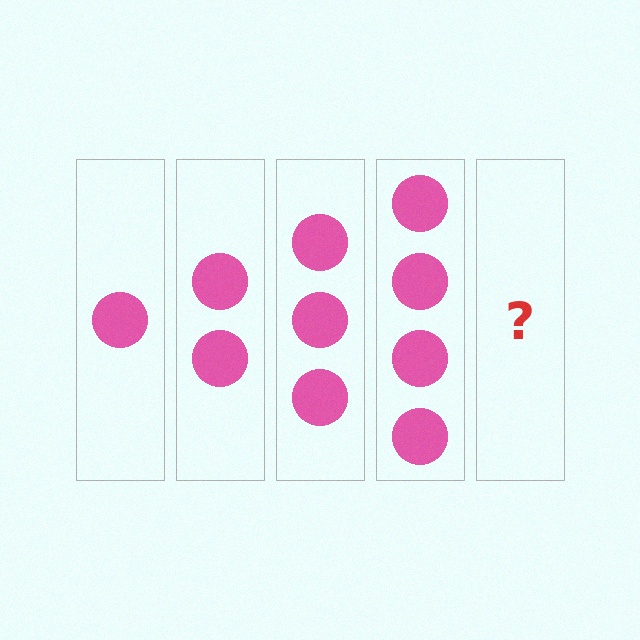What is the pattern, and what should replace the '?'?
The pattern is that each step adds one more circle. The '?' should be 5 circles.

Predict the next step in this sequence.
The next step is 5 circles.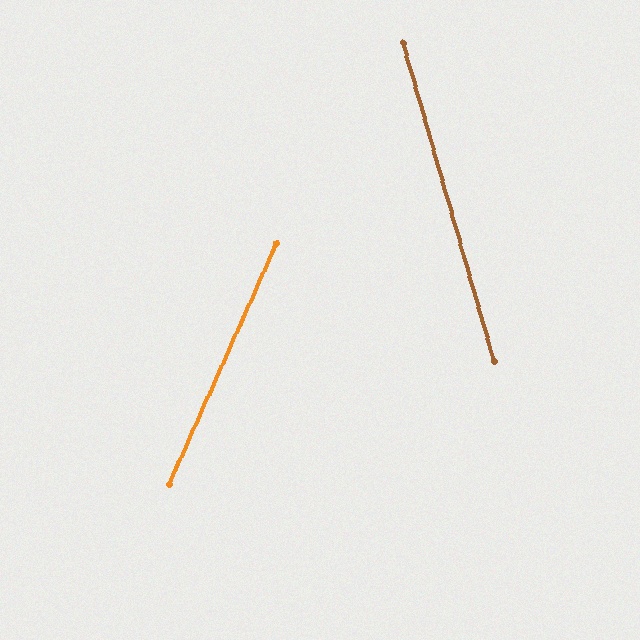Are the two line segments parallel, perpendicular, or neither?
Neither parallel nor perpendicular — they differ by about 40°.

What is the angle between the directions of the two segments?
Approximately 40 degrees.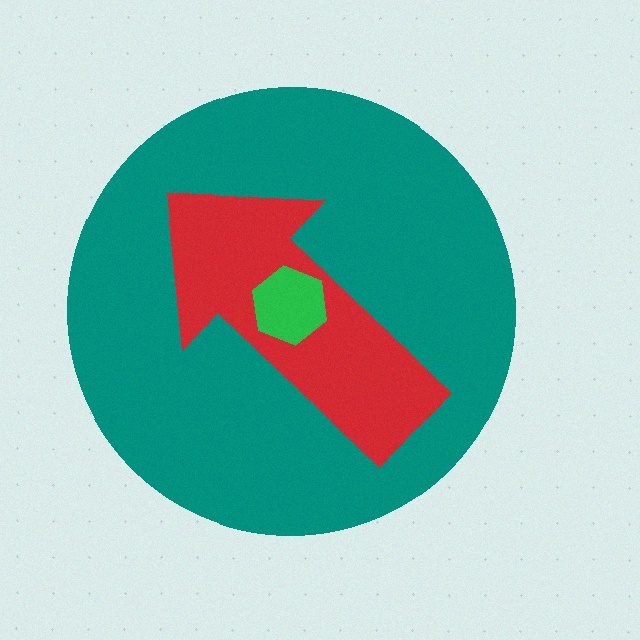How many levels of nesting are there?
3.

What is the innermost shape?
The green hexagon.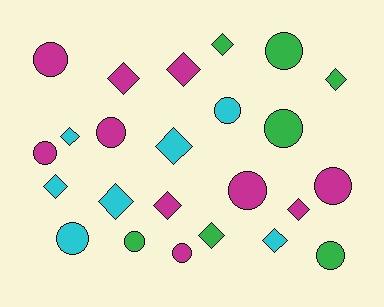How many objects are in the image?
There are 24 objects.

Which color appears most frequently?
Magenta, with 10 objects.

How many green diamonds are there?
There are 3 green diamonds.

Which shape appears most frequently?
Circle, with 12 objects.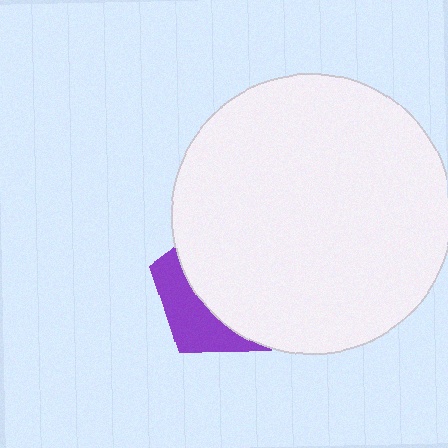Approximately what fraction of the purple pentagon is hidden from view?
Roughly 69% of the purple pentagon is hidden behind the white circle.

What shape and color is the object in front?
The object in front is a white circle.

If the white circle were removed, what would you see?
You would see the complete purple pentagon.